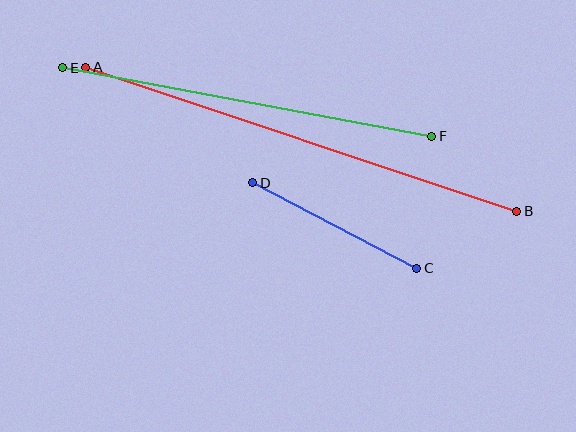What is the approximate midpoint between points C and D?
The midpoint is at approximately (335, 225) pixels.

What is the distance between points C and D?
The distance is approximately 185 pixels.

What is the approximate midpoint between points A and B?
The midpoint is at approximately (301, 139) pixels.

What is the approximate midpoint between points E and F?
The midpoint is at approximately (247, 102) pixels.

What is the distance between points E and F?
The distance is approximately 375 pixels.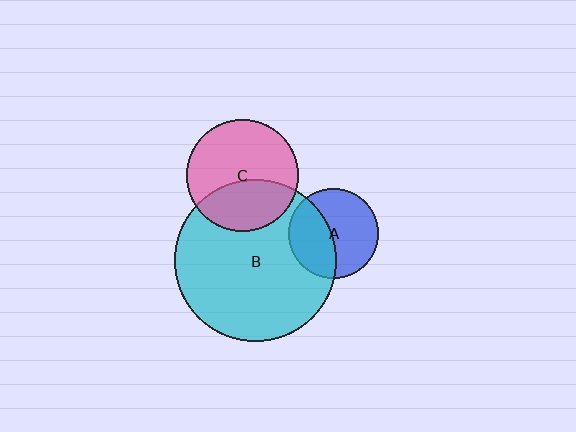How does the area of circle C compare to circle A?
Approximately 1.6 times.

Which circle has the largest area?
Circle B (cyan).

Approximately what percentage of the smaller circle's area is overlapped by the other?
Approximately 35%.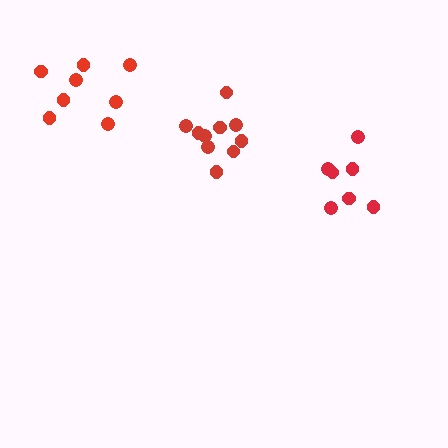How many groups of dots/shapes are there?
There are 3 groups.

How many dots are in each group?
Group 1: 8 dots, Group 2: 10 dots, Group 3: 7 dots (25 total).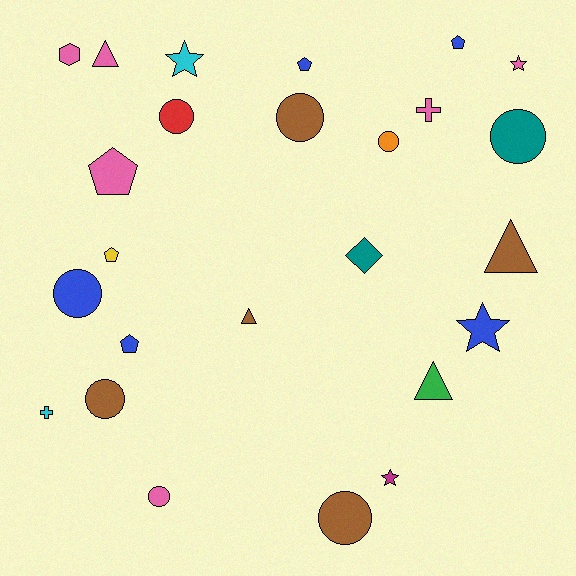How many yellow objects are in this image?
There is 1 yellow object.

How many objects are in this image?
There are 25 objects.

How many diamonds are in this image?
There is 1 diamond.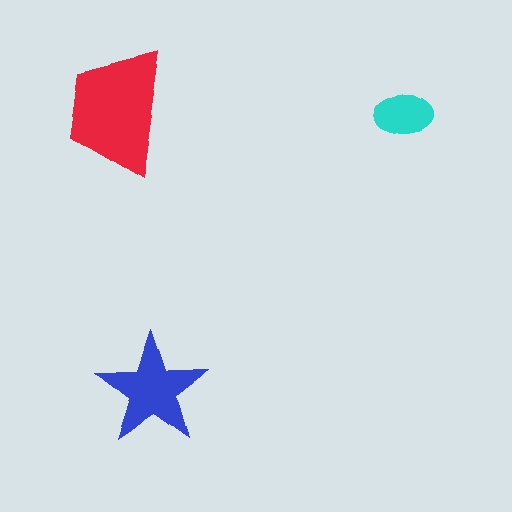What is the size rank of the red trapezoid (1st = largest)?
1st.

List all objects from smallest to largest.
The cyan ellipse, the blue star, the red trapezoid.